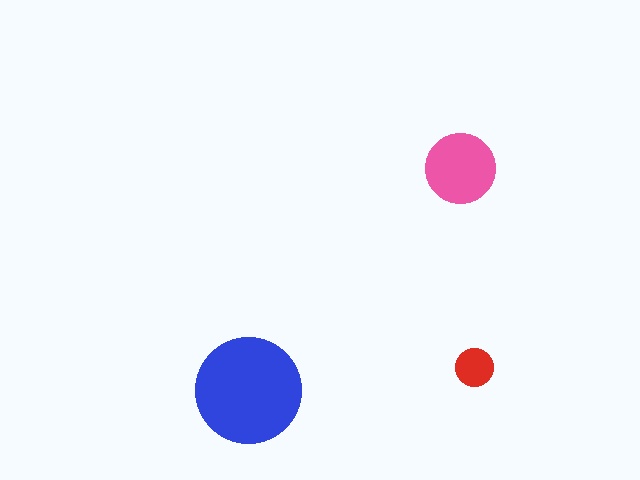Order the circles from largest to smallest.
the blue one, the pink one, the red one.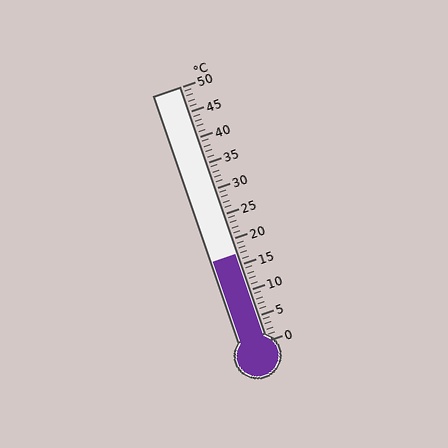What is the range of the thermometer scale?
The thermometer scale ranges from 0°C to 50°C.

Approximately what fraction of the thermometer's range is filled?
The thermometer is filled to approximately 35% of its range.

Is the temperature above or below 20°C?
The temperature is below 20°C.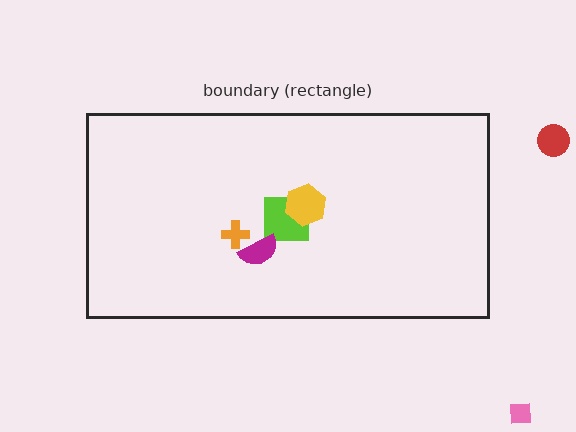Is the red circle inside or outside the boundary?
Outside.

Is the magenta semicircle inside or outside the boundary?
Inside.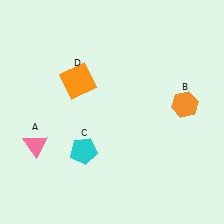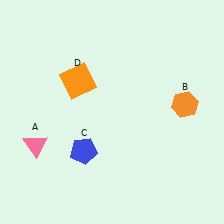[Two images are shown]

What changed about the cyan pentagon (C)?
In Image 1, C is cyan. In Image 2, it changed to blue.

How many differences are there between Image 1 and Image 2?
There is 1 difference between the two images.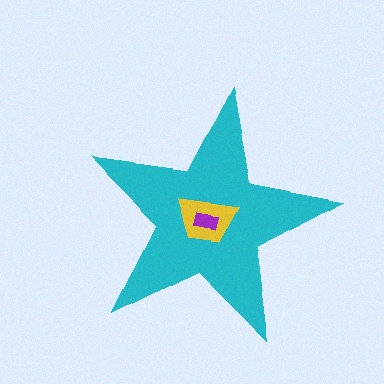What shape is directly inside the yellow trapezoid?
The purple rectangle.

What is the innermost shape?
The purple rectangle.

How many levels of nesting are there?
3.